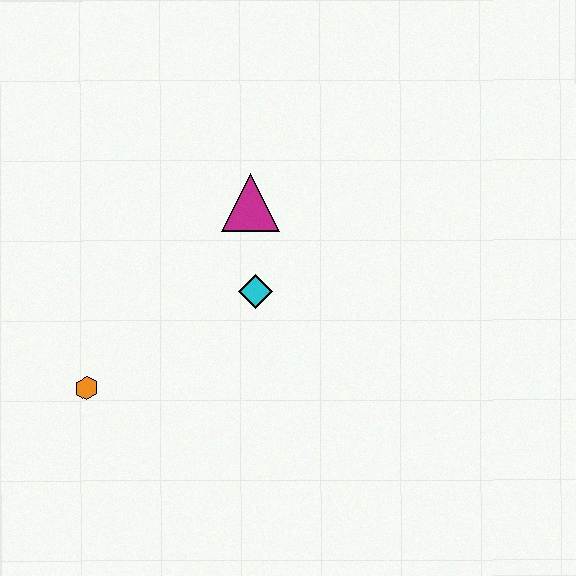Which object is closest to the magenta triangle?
The cyan diamond is closest to the magenta triangle.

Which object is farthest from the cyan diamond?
The orange hexagon is farthest from the cyan diamond.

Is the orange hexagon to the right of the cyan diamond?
No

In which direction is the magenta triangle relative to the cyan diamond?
The magenta triangle is above the cyan diamond.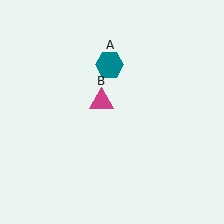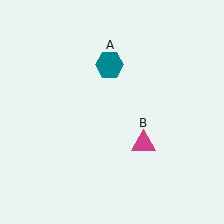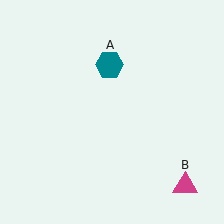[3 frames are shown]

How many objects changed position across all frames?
1 object changed position: magenta triangle (object B).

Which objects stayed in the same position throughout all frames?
Teal hexagon (object A) remained stationary.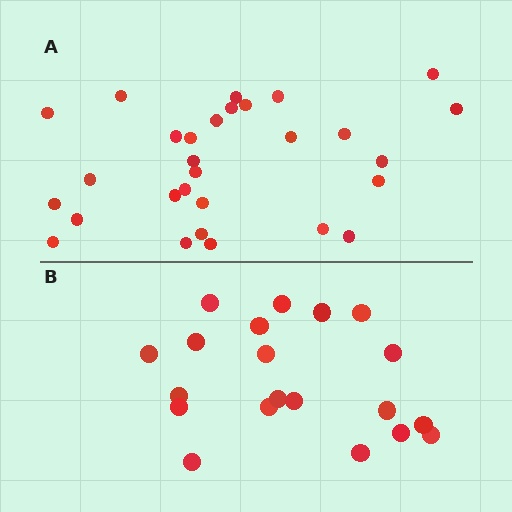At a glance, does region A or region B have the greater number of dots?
Region A (the top region) has more dots.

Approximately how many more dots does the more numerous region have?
Region A has roughly 8 or so more dots than region B.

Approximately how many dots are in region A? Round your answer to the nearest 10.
About 30 dots. (The exact count is 29, which rounds to 30.)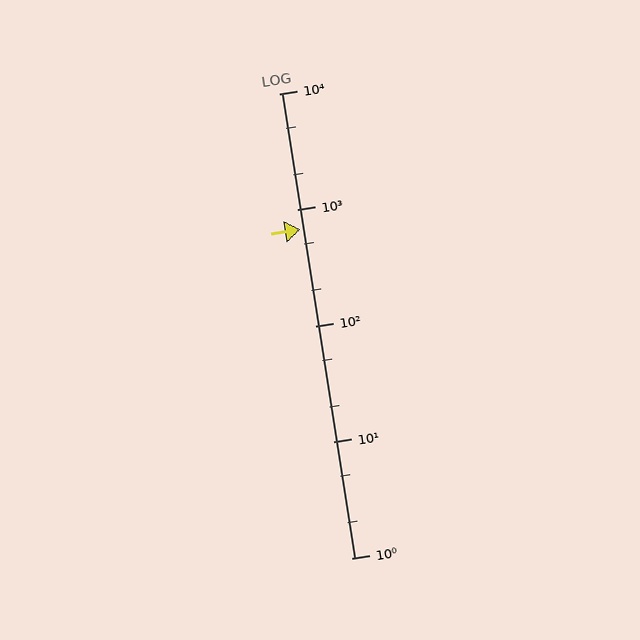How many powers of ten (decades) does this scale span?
The scale spans 4 decades, from 1 to 10000.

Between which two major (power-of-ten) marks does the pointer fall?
The pointer is between 100 and 1000.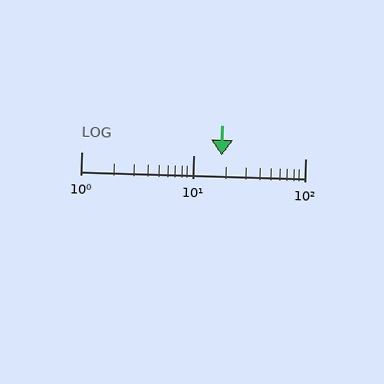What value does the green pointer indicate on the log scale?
The pointer indicates approximately 18.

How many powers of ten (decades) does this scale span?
The scale spans 2 decades, from 1 to 100.